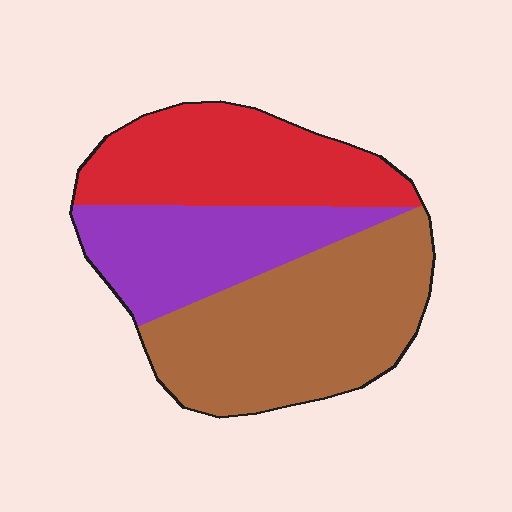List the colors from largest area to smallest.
From largest to smallest: brown, red, purple.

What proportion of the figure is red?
Red covers 31% of the figure.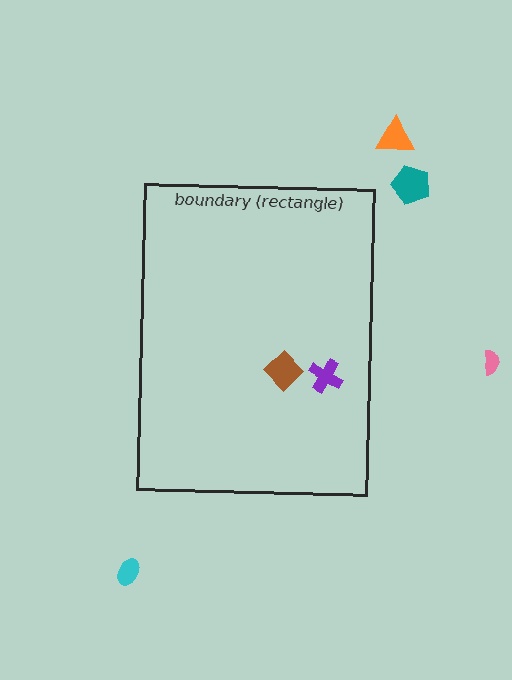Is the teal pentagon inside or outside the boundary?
Outside.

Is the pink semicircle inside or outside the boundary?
Outside.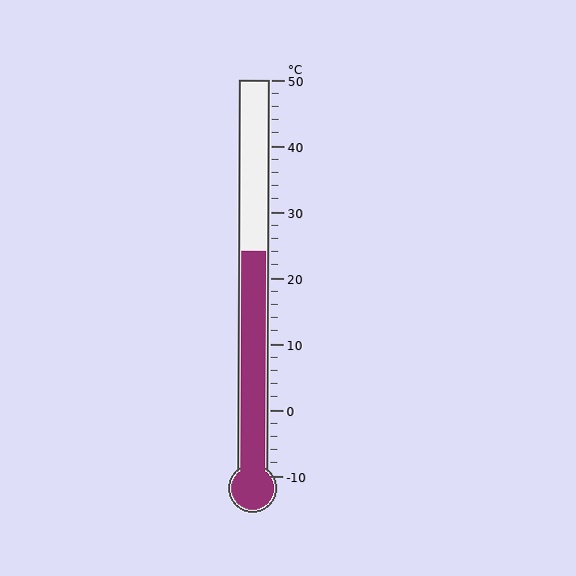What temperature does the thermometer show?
The thermometer shows approximately 24°C.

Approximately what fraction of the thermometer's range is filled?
The thermometer is filled to approximately 55% of its range.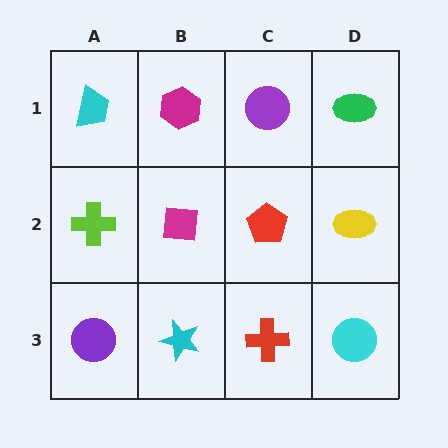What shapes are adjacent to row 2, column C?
A purple circle (row 1, column C), a red cross (row 3, column C), a magenta square (row 2, column B), a yellow ellipse (row 2, column D).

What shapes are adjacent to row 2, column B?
A magenta hexagon (row 1, column B), a cyan star (row 3, column B), a lime cross (row 2, column A), a red pentagon (row 2, column C).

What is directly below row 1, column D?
A yellow ellipse.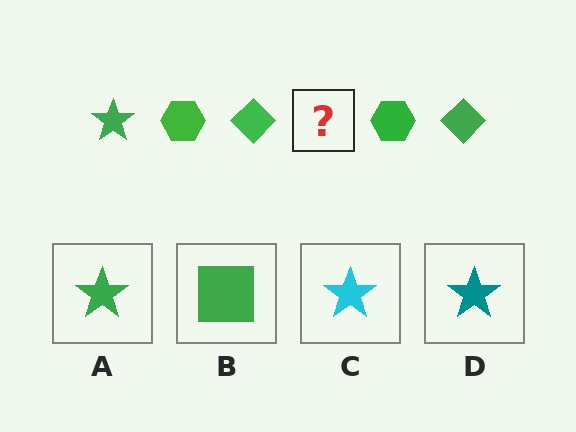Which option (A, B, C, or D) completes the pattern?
A.